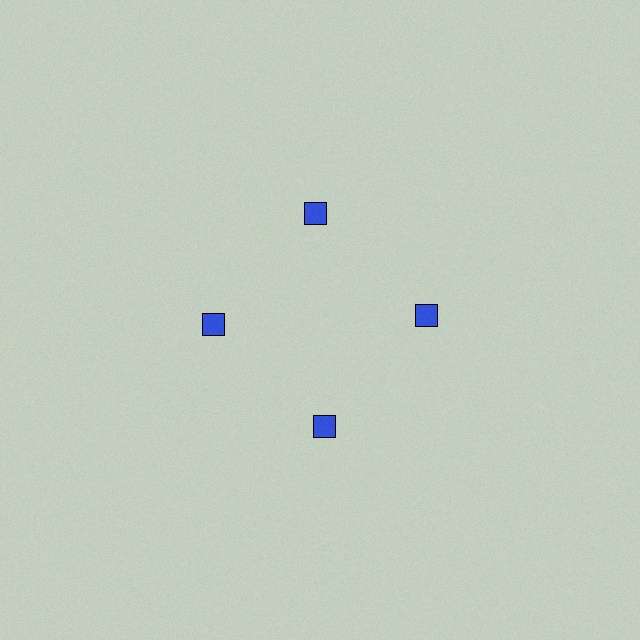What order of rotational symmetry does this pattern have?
This pattern has 4-fold rotational symmetry.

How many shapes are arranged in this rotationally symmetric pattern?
There are 4 shapes, arranged in 4 groups of 1.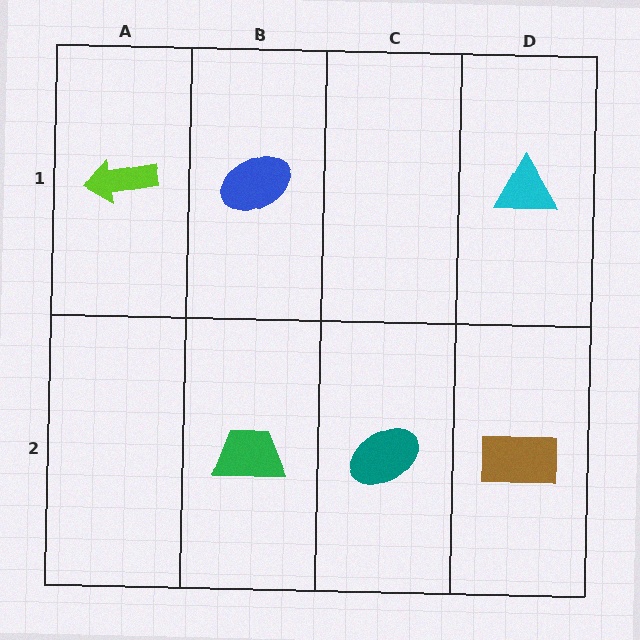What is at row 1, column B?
A blue ellipse.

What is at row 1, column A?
A lime arrow.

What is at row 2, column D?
A brown rectangle.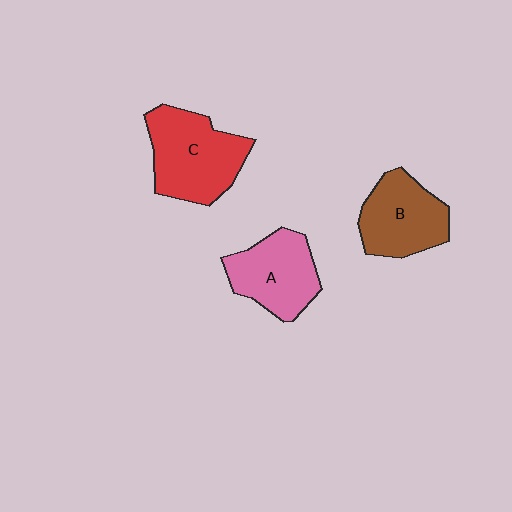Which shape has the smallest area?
Shape B (brown).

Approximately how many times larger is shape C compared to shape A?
Approximately 1.2 times.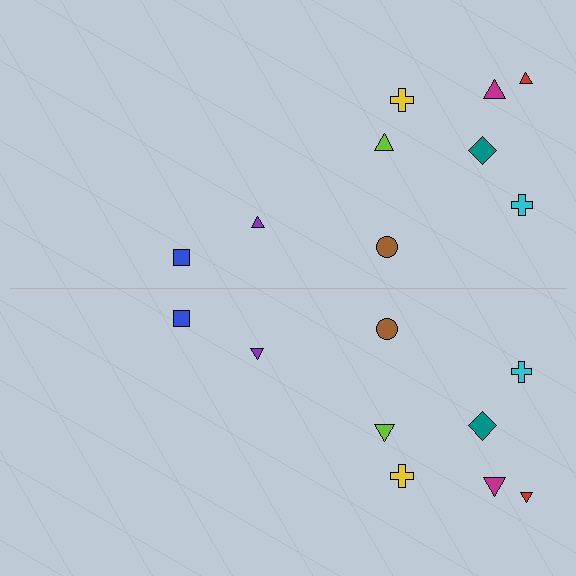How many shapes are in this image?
There are 18 shapes in this image.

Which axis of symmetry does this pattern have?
The pattern has a horizontal axis of symmetry running through the center of the image.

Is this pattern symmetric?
Yes, this pattern has bilateral (reflection) symmetry.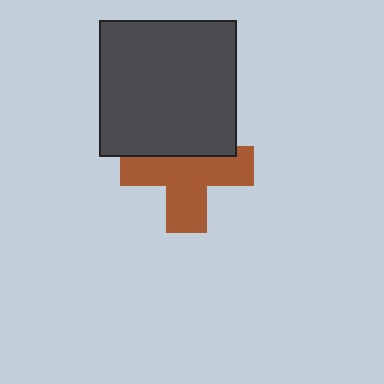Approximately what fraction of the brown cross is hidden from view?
Roughly 36% of the brown cross is hidden behind the dark gray square.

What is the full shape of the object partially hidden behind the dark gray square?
The partially hidden object is a brown cross.